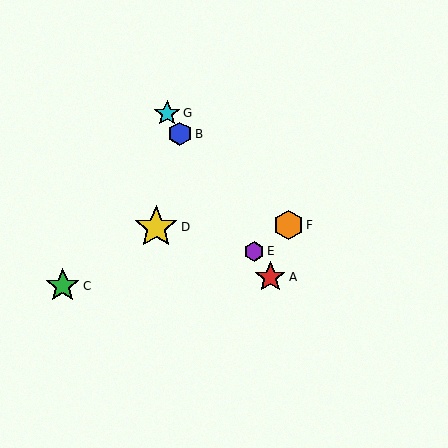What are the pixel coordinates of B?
Object B is at (180, 134).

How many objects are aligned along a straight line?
4 objects (A, B, E, G) are aligned along a straight line.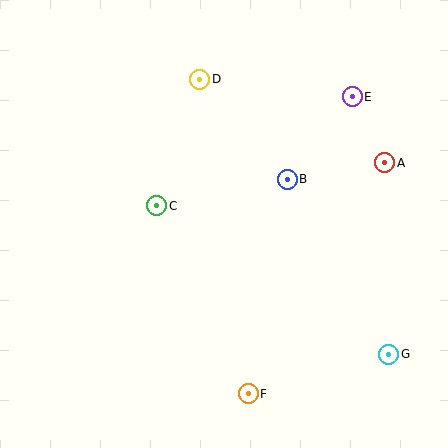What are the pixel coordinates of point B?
Point B is at (287, 179).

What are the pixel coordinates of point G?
Point G is at (389, 354).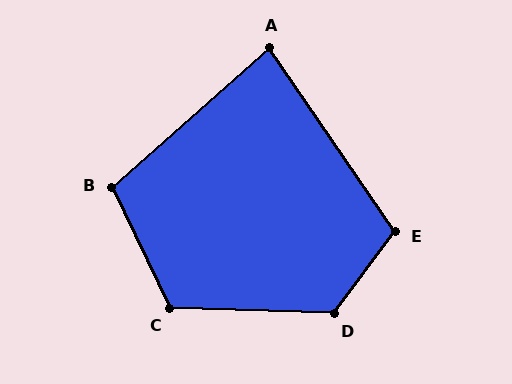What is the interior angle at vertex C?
Approximately 118 degrees (obtuse).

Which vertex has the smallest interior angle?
A, at approximately 83 degrees.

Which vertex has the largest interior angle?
D, at approximately 124 degrees.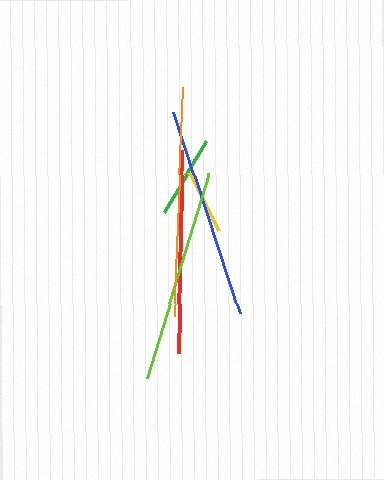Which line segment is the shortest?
The yellow line is the shortest at approximately 65 pixels.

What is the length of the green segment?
The green segment is approximately 83 pixels long.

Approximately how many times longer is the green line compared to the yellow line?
The green line is approximately 1.3 times the length of the yellow line.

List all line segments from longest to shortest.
From longest to shortest: orange, lime, blue, red, green, yellow.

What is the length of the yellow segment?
The yellow segment is approximately 65 pixels long.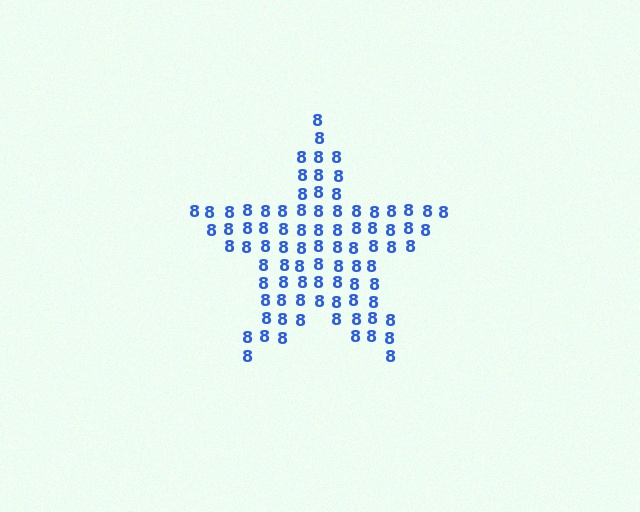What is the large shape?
The large shape is a star.